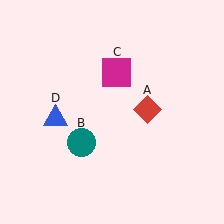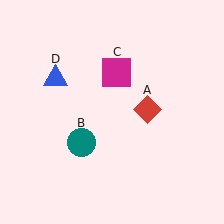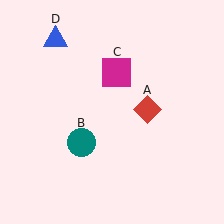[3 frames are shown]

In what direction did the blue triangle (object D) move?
The blue triangle (object D) moved up.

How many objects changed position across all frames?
1 object changed position: blue triangle (object D).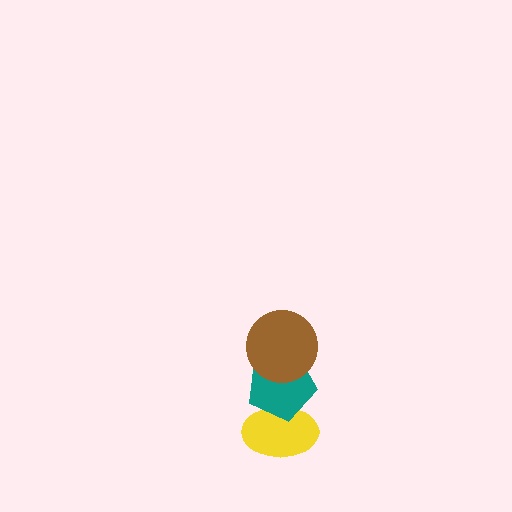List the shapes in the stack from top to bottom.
From top to bottom: the brown circle, the teal pentagon, the yellow ellipse.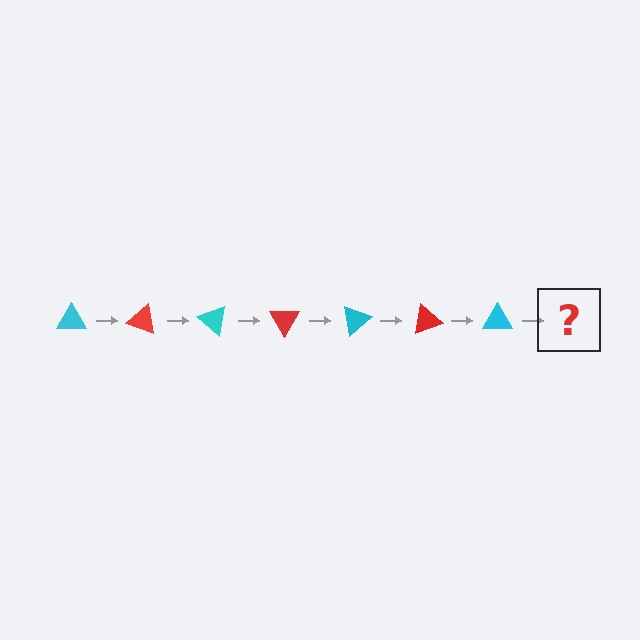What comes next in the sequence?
The next element should be a red triangle, rotated 140 degrees from the start.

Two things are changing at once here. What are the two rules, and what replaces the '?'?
The two rules are that it rotates 20 degrees each step and the color cycles through cyan and red. The '?' should be a red triangle, rotated 140 degrees from the start.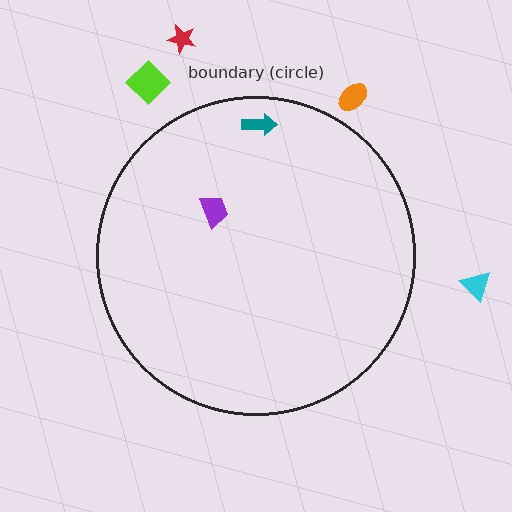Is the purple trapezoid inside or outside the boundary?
Inside.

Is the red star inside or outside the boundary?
Outside.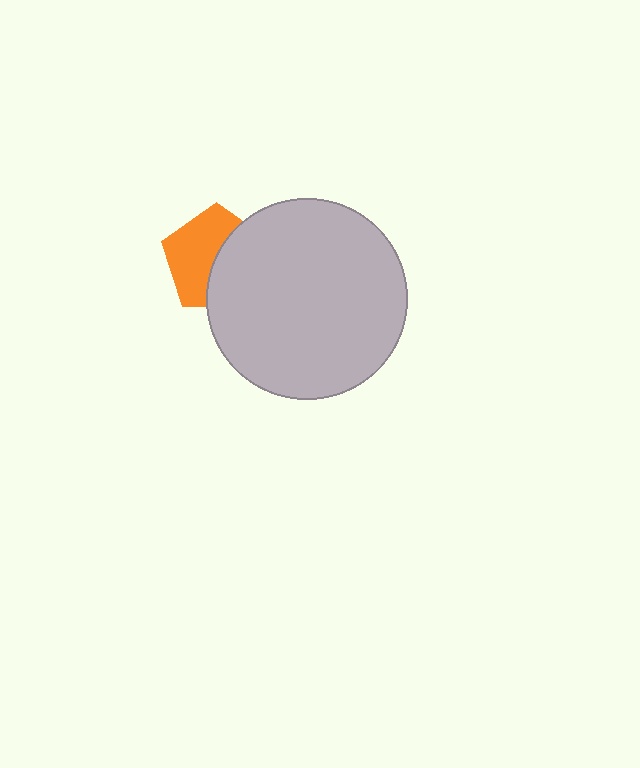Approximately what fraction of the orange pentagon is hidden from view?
Roughly 47% of the orange pentagon is hidden behind the light gray circle.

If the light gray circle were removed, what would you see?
You would see the complete orange pentagon.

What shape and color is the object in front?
The object in front is a light gray circle.